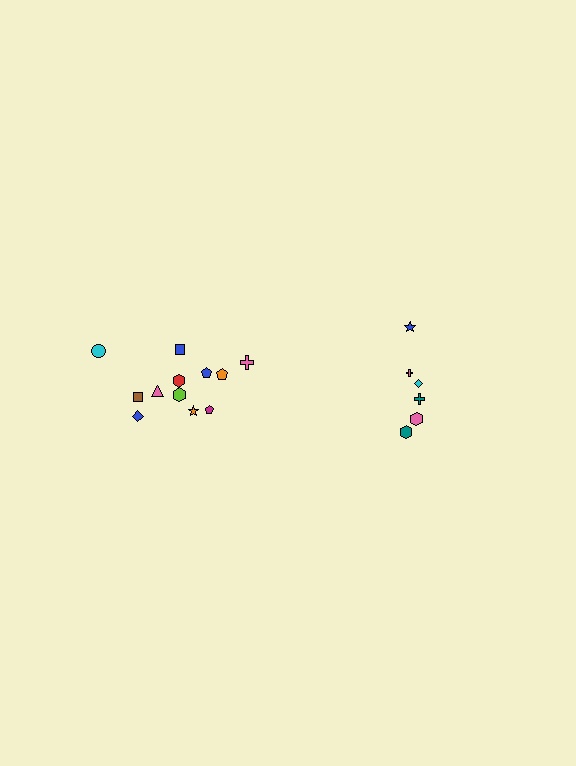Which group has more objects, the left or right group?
The left group.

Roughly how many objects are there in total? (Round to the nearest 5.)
Roughly 20 objects in total.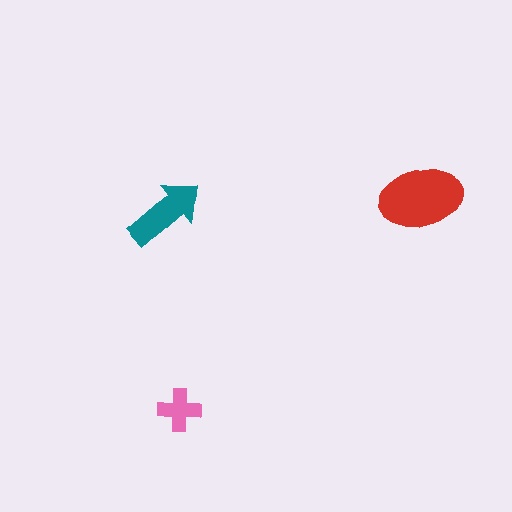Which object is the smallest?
The pink cross.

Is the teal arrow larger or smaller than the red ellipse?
Smaller.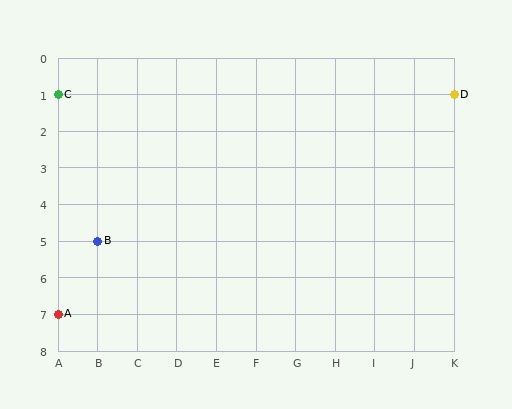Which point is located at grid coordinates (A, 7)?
Point A is at (A, 7).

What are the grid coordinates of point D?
Point D is at grid coordinates (K, 1).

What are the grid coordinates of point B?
Point B is at grid coordinates (B, 5).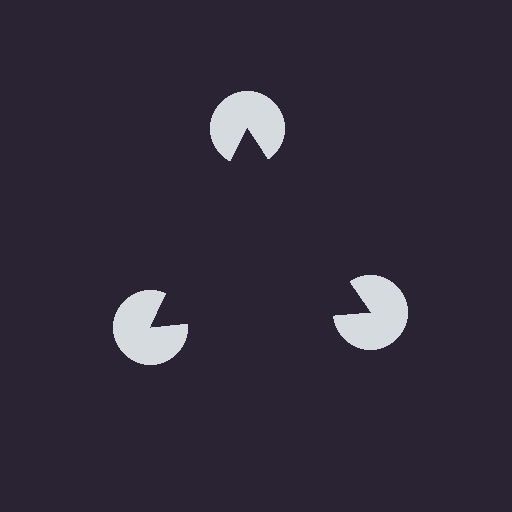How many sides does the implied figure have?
3 sides.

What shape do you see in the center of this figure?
An illusory triangle — its edges are inferred from the aligned wedge cuts in the pac-man discs, not physically drawn.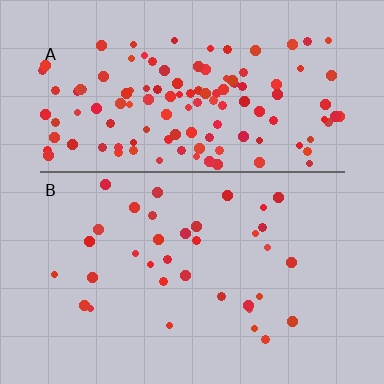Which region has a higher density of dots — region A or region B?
A (the top).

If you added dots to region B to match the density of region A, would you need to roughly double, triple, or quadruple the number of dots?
Approximately quadruple.